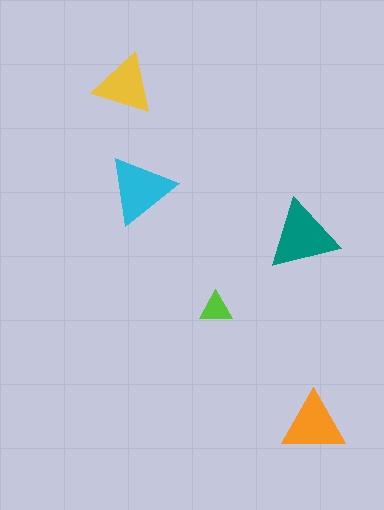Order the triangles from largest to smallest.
the teal one, the cyan one, the orange one, the yellow one, the lime one.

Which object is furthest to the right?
The orange triangle is rightmost.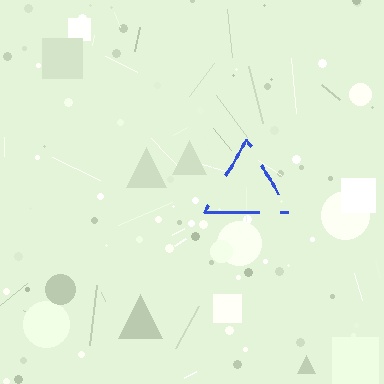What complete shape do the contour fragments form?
The contour fragments form a triangle.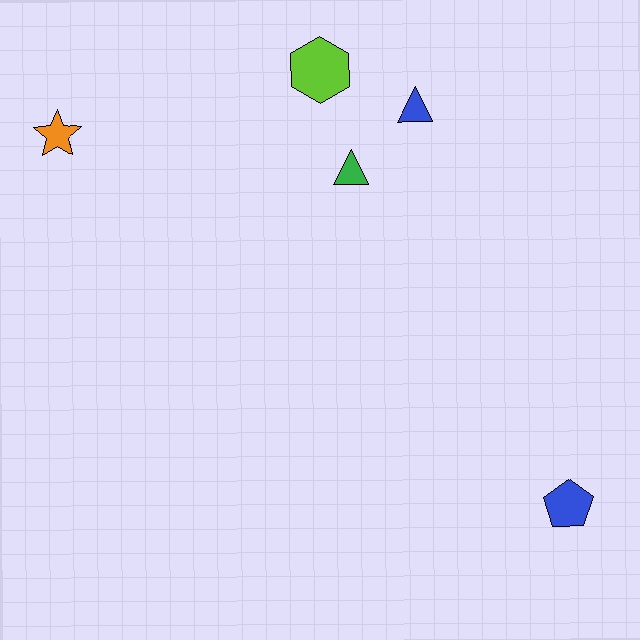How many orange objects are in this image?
There is 1 orange object.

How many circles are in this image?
There are no circles.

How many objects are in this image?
There are 5 objects.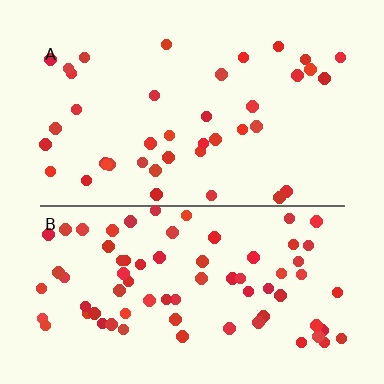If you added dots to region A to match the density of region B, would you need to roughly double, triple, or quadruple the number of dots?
Approximately double.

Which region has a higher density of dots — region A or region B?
B (the bottom).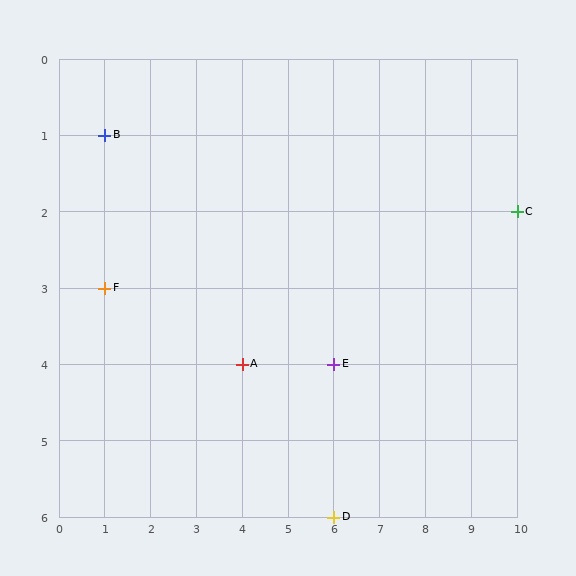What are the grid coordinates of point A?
Point A is at grid coordinates (4, 4).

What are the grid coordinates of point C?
Point C is at grid coordinates (10, 2).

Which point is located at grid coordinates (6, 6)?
Point D is at (6, 6).